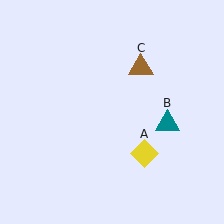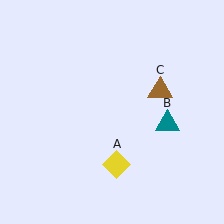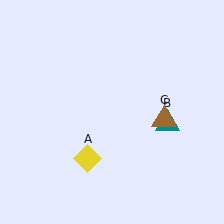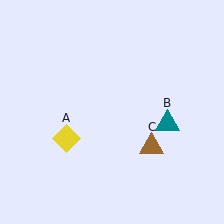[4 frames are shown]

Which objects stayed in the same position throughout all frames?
Teal triangle (object B) remained stationary.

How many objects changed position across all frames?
2 objects changed position: yellow diamond (object A), brown triangle (object C).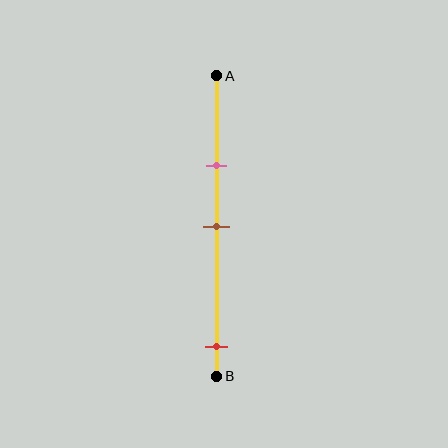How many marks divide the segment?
There are 3 marks dividing the segment.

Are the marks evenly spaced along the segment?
No, the marks are not evenly spaced.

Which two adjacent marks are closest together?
The pink and brown marks are the closest adjacent pair.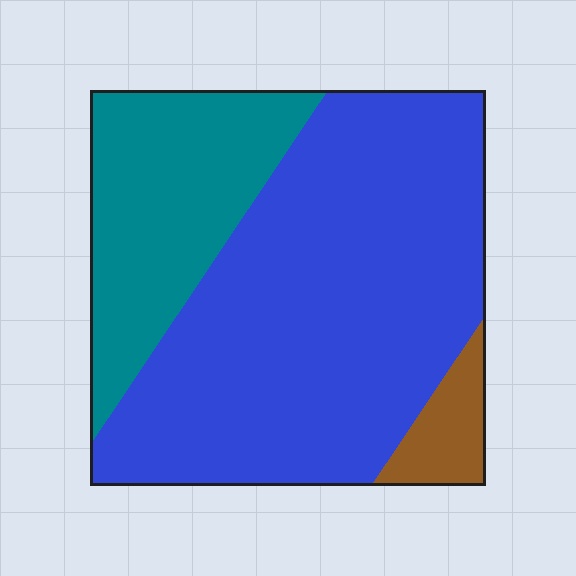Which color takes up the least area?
Brown, at roughly 5%.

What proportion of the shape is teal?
Teal takes up about one quarter (1/4) of the shape.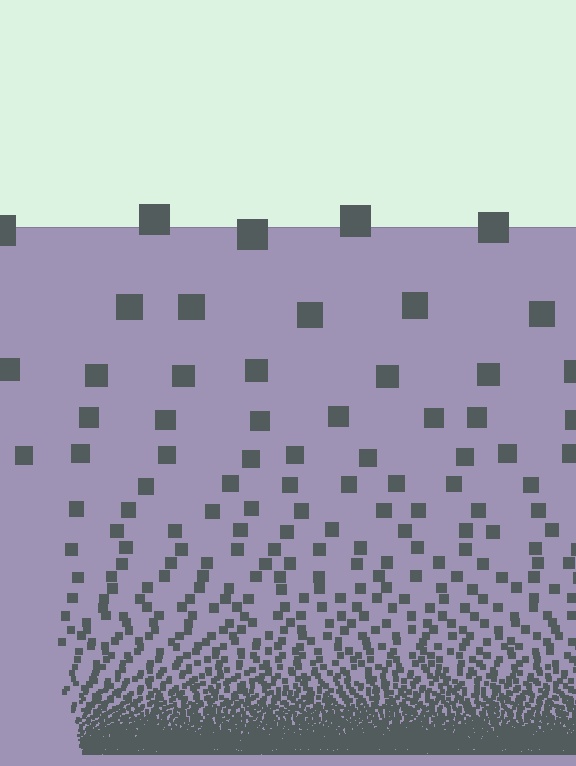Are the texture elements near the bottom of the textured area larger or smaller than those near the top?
Smaller. The gradient is inverted — elements near the bottom are smaller and denser.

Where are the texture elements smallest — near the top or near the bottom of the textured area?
Near the bottom.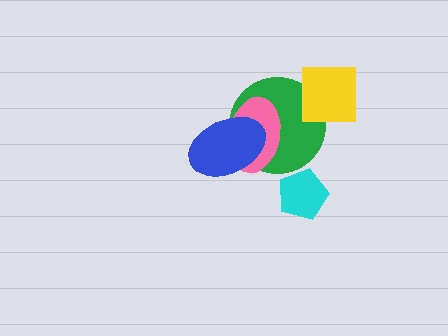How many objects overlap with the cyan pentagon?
0 objects overlap with the cyan pentagon.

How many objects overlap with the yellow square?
1 object overlaps with the yellow square.